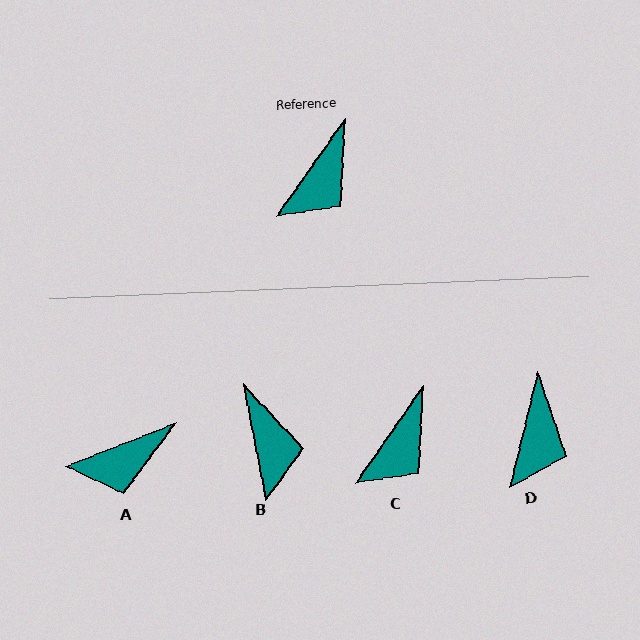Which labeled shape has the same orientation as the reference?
C.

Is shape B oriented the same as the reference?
No, it is off by about 46 degrees.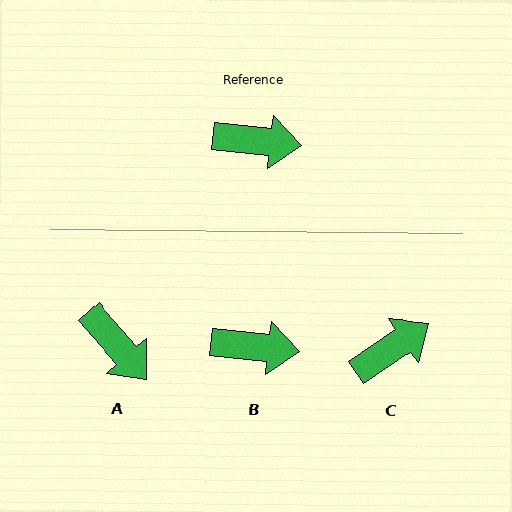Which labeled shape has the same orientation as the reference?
B.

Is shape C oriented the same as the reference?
No, it is off by about 41 degrees.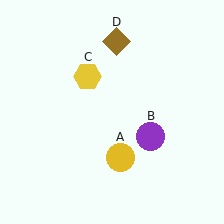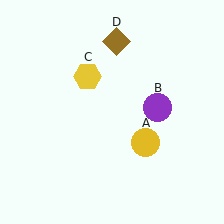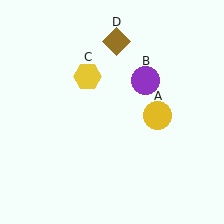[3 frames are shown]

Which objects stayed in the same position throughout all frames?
Yellow hexagon (object C) and brown diamond (object D) remained stationary.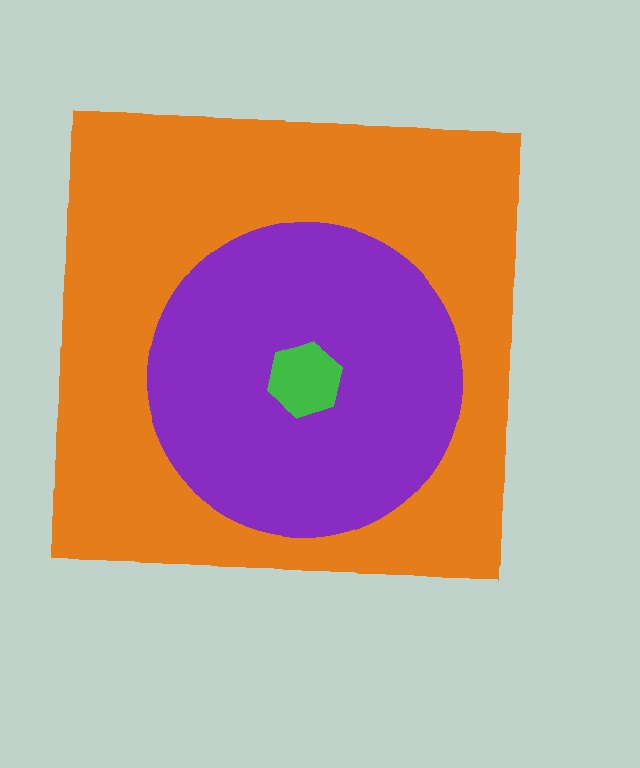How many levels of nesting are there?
3.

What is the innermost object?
The green hexagon.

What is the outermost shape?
The orange square.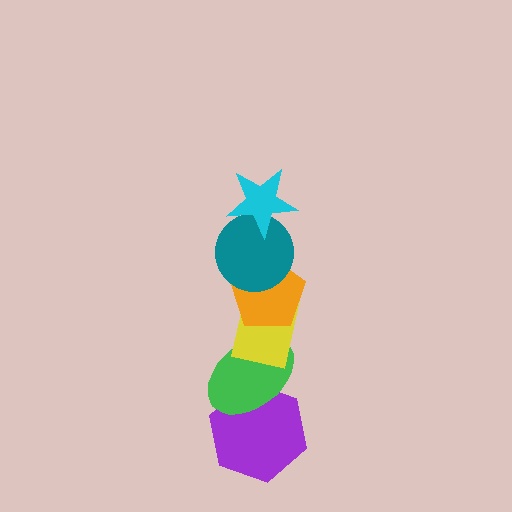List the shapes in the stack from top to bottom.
From top to bottom: the cyan star, the teal circle, the orange pentagon, the yellow rectangle, the green ellipse, the purple hexagon.